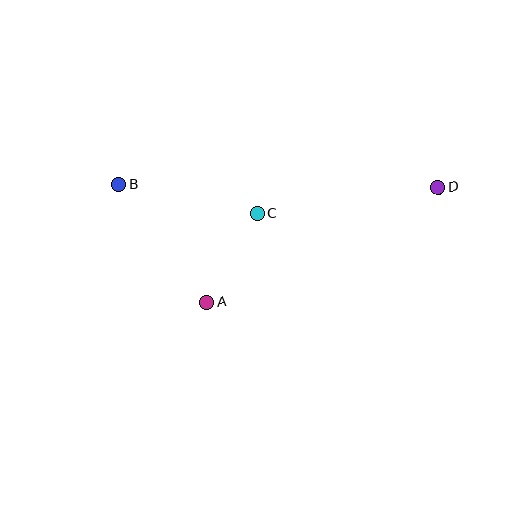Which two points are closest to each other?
Points A and C are closest to each other.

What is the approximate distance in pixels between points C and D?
The distance between C and D is approximately 182 pixels.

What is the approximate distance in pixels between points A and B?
The distance between A and B is approximately 147 pixels.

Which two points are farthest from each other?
Points B and D are farthest from each other.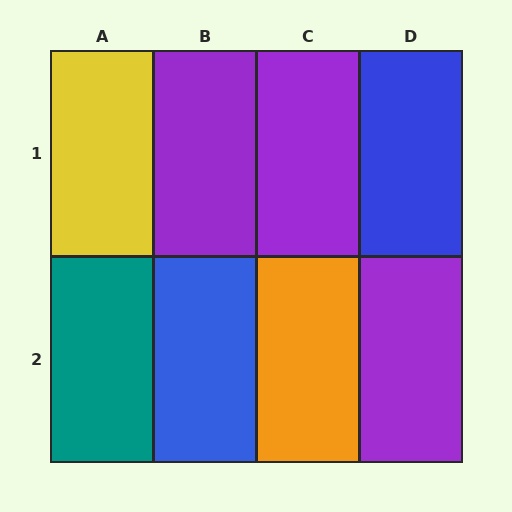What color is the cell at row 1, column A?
Yellow.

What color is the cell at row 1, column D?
Blue.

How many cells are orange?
1 cell is orange.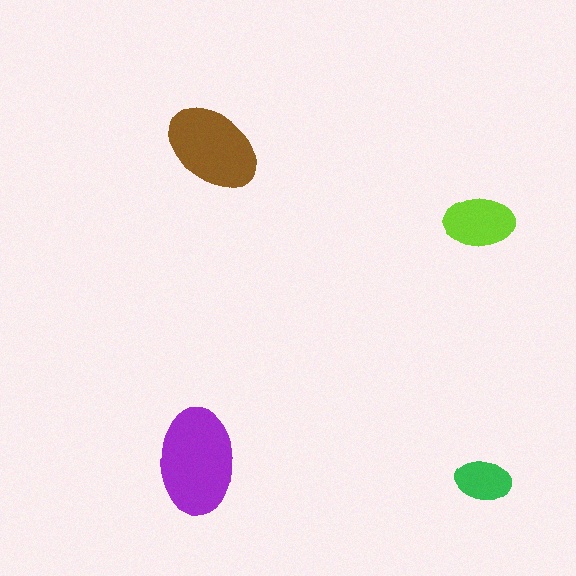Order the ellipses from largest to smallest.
the purple one, the brown one, the lime one, the green one.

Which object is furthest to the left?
The purple ellipse is leftmost.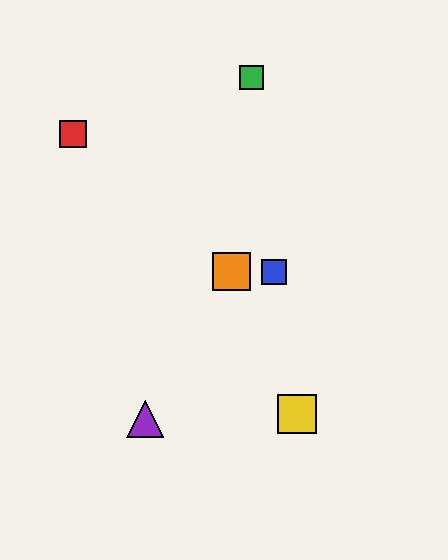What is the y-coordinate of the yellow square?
The yellow square is at y≈414.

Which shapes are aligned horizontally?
The blue square, the orange square are aligned horizontally.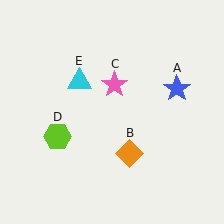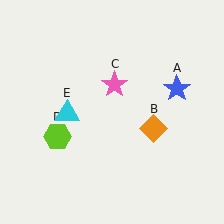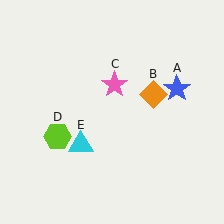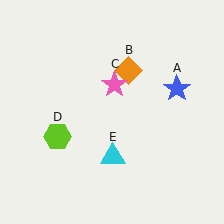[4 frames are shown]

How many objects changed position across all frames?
2 objects changed position: orange diamond (object B), cyan triangle (object E).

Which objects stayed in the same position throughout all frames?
Blue star (object A) and pink star (object C) and lime hexagon (object D) remained stationary.